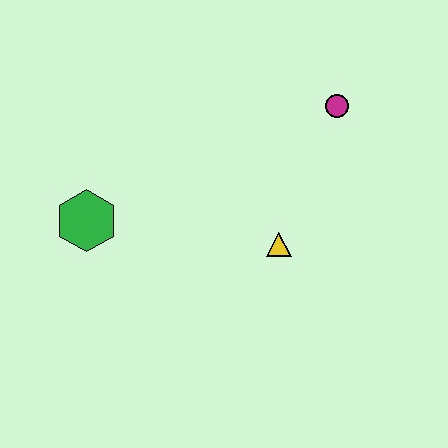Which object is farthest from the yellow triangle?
The green hexagon is farthest from the yellow triangle.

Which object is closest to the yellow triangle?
The magenta circle is closest to the yellow triangle.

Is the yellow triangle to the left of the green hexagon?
No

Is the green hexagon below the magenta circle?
Yes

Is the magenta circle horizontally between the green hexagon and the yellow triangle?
No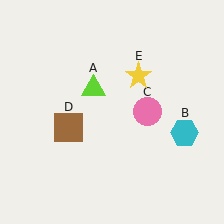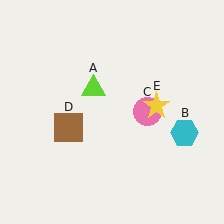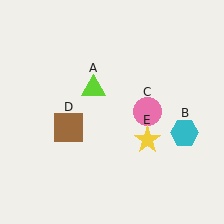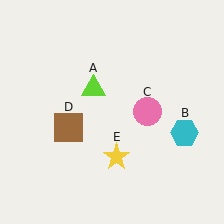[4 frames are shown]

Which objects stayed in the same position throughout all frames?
Lime triangle (object A) and cyan hexagon (object B) and pink circle (object C) and brown square (object D) remained stationary.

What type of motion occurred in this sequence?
The yellow star (object E) rotated clockwise around the center of the scene.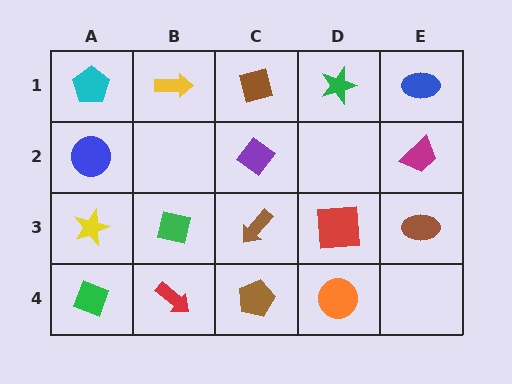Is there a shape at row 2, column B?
No, that cell is empty.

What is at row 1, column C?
A brown diamond.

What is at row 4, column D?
An orange circle.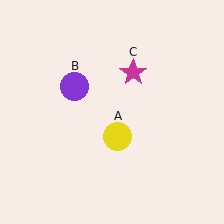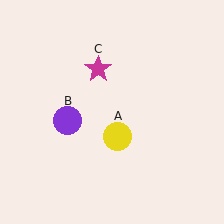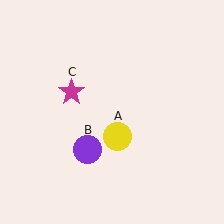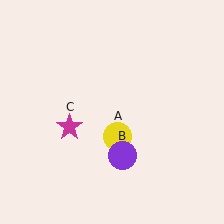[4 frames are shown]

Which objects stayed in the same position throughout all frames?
Yellow circle (object A) remained stationary.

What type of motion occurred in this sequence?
The purple circle (object B), magenta star (object C) rotated counterclockwise around the center of the scene.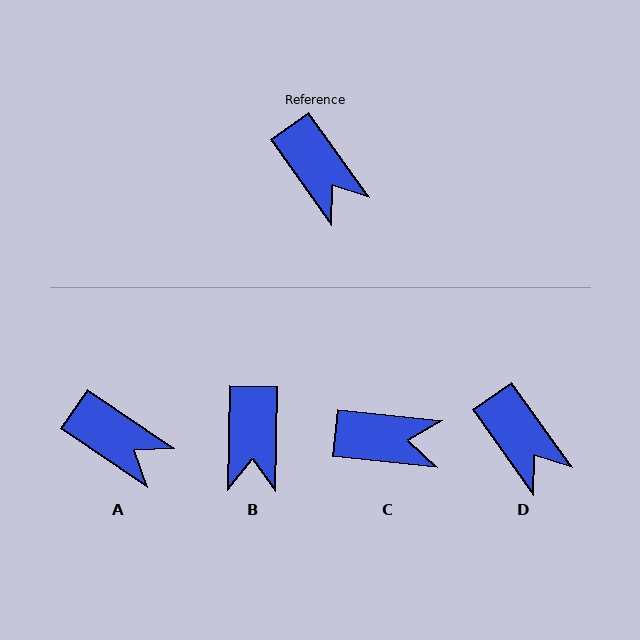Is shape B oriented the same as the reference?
No, it is off by about 36 degrees.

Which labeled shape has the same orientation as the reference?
D.